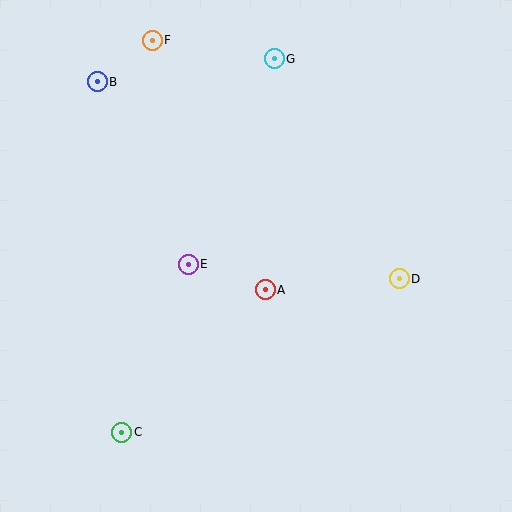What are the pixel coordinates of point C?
Point C is at (122, 432).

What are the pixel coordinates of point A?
Point A is at (265, 290).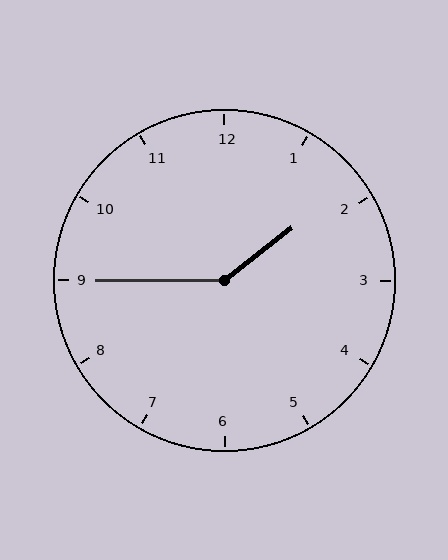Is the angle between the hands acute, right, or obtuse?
It is obtuse.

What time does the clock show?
1:45.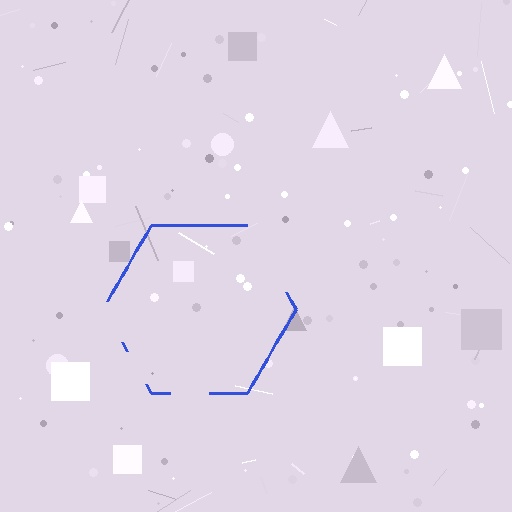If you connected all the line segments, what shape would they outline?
They would outline a hexagon.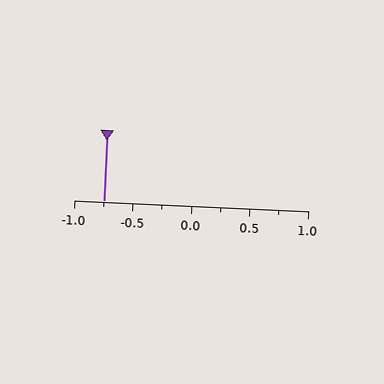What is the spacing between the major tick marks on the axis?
The major ticks are spaced 0.5 apart.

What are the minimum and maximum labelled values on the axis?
The axis runs from -1.0 to 1.0.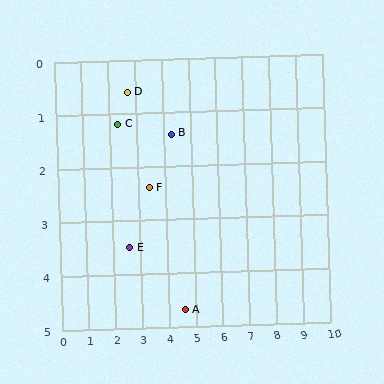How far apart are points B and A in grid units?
Points B and A are about 3.3 grid units apart.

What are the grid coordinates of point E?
Point E is at approximately (2.6, 3.5).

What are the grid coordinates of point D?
Point D is at approximately (2.7, 0.6).